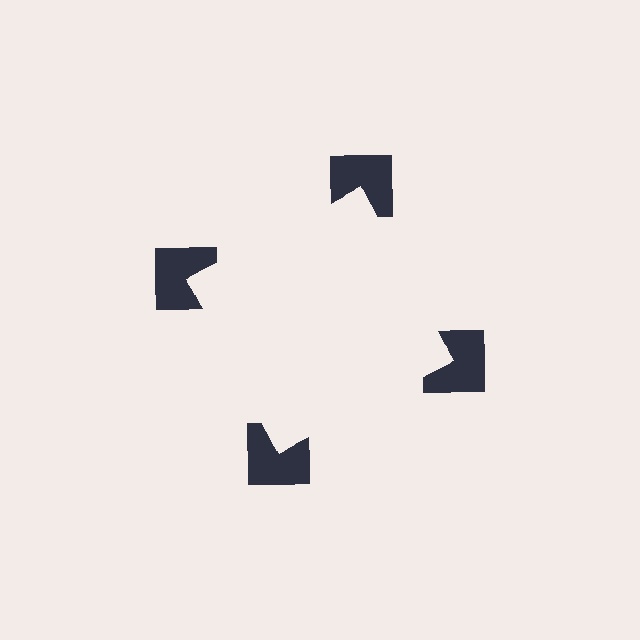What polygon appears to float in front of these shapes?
An illusory square — its edges are inferred from the aligned wedge cuts in the notched squares, not physically drawn.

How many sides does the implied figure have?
4 sides.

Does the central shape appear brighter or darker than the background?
It typically appears slightly brighter than the background, even though no actual brightness change is drawn.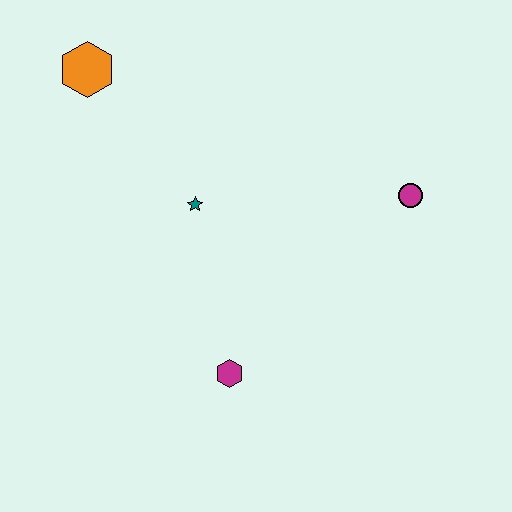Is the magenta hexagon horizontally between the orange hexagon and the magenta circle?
Yes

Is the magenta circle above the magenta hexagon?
Yes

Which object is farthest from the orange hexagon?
The magenta circle is farthest from the orange hexagon.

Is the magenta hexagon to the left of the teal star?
No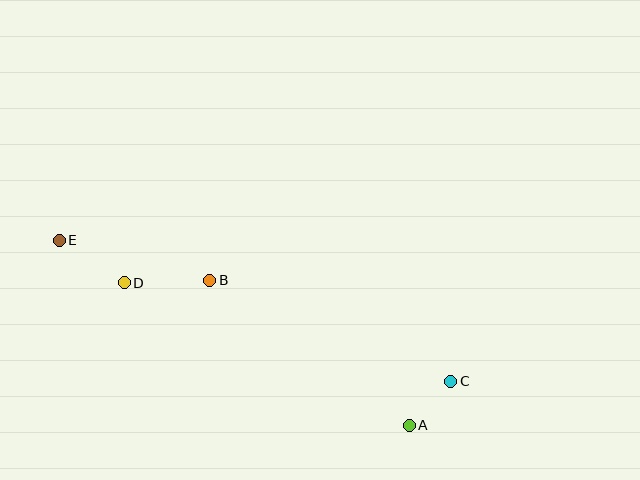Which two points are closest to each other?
Points A and C are closest to each other.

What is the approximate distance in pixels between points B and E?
The distance between B and E is approximately 156 pixels.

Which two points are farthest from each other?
Points C and E are farthest from each other.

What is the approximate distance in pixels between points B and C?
The distance between B and C is approximately 261 pixels.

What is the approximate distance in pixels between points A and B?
The distance between A and B is approximately 247 pixels.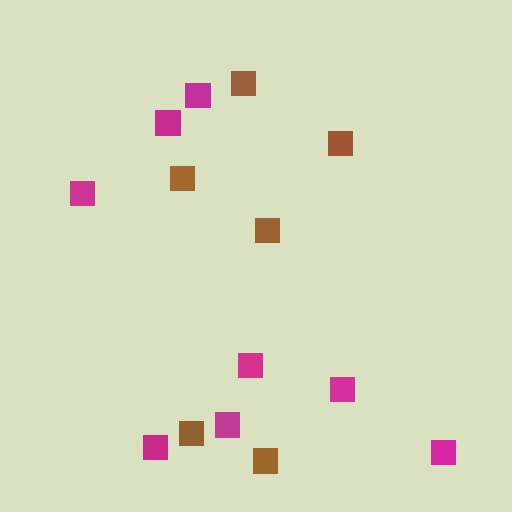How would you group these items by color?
There are 2 groups: one group of brown squares (6) and one group of magenta squares (8).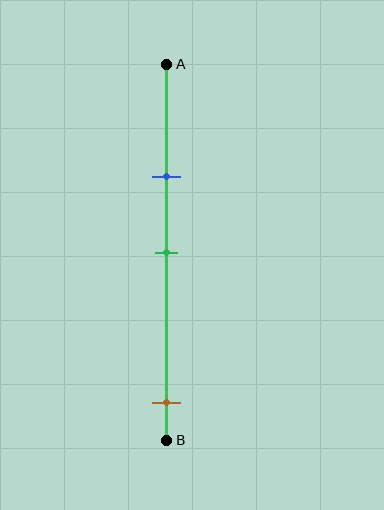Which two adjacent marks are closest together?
The blue and green marks are the closest adjacent pair.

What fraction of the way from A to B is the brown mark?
The brown mark is approximately 90% (0.9) of the way from A to B.